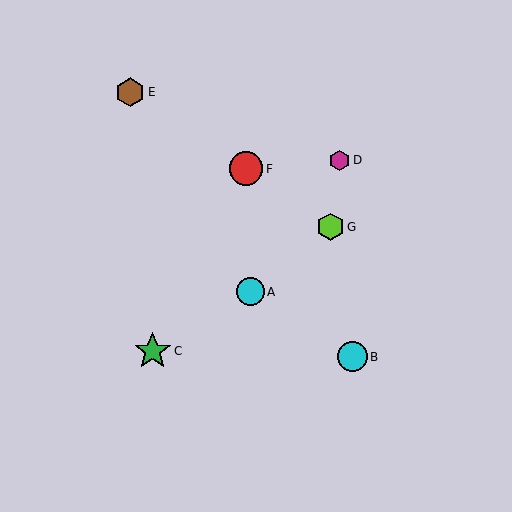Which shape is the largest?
The green star (labeled C) is the largest.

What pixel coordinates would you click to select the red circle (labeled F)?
Click at (246, 169) to select the red circle F.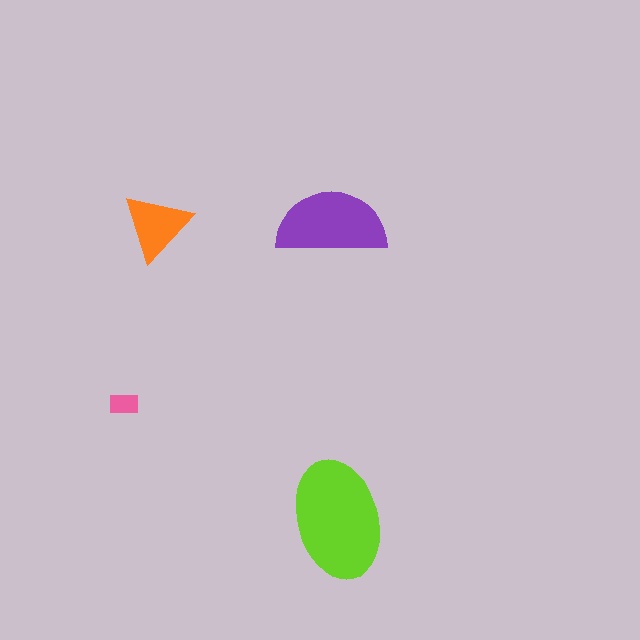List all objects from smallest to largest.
The pink rectangle, the orange triangle, the purple semicircle, the lime ellipse.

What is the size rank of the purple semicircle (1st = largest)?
2nd.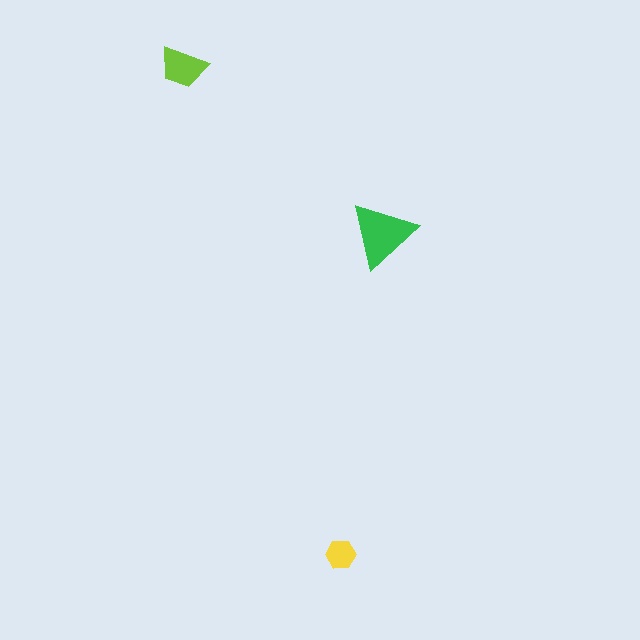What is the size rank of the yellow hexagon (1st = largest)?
3rd.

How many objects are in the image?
There are 3 objects in the image.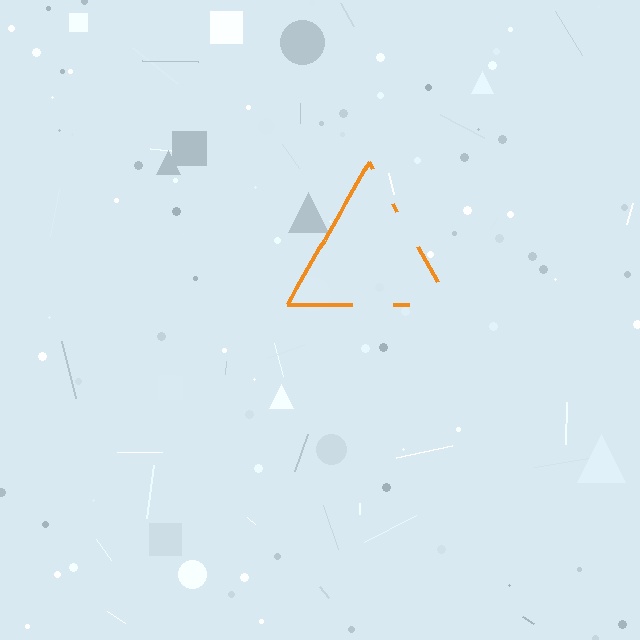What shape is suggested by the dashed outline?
The dashed outline suggests a triangle.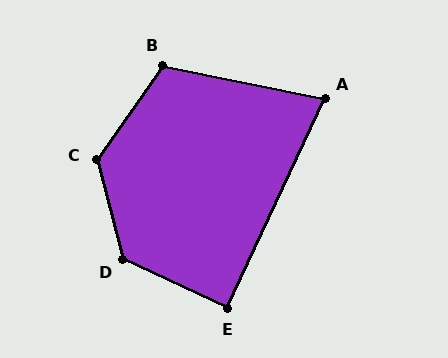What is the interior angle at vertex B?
Approximately 114 degrees (obtuse).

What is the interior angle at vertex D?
Approximately 130 degrees (obtuse).